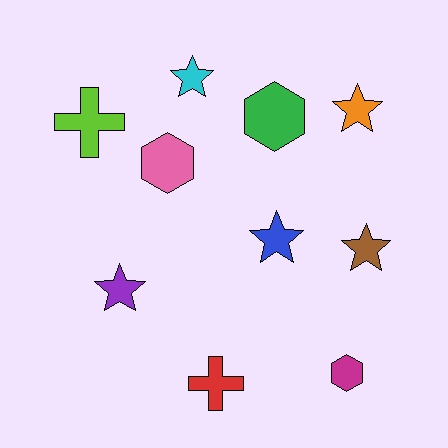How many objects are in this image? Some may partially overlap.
There are 10 objects.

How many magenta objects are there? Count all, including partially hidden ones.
There is 1 magenta object.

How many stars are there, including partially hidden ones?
There are 5 stars.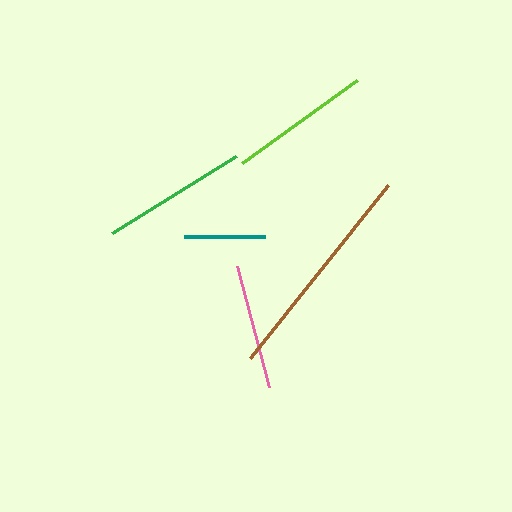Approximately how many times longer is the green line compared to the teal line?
The green line is approximately 1.8 times the length of the teal line.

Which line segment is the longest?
The brown line is the longest at approximately 222 pixels.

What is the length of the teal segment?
The teal segment is approximately 81 pixels long.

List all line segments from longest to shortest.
From longest to shortest: brown, green, lime, pink, teal.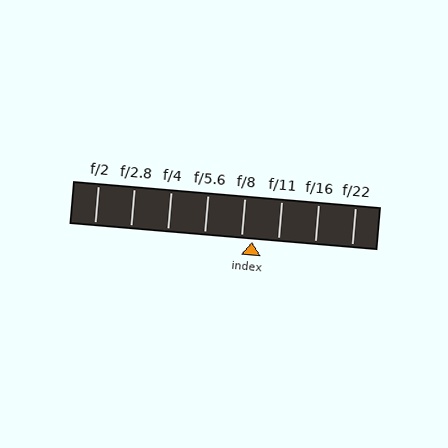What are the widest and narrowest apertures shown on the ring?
The widest aperture shown is f/2 and the narrowest is f/22.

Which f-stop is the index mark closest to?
The index mark is closest to f/8.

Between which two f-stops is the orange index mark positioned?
The index mark is between f/8 and f/11.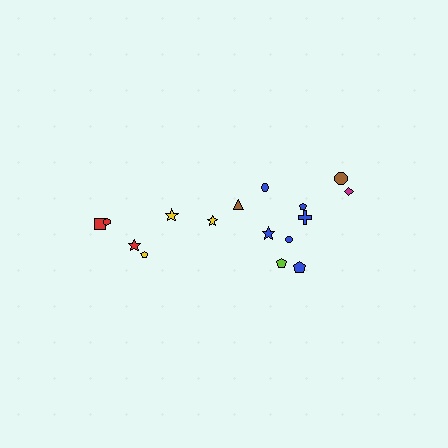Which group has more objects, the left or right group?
The right group.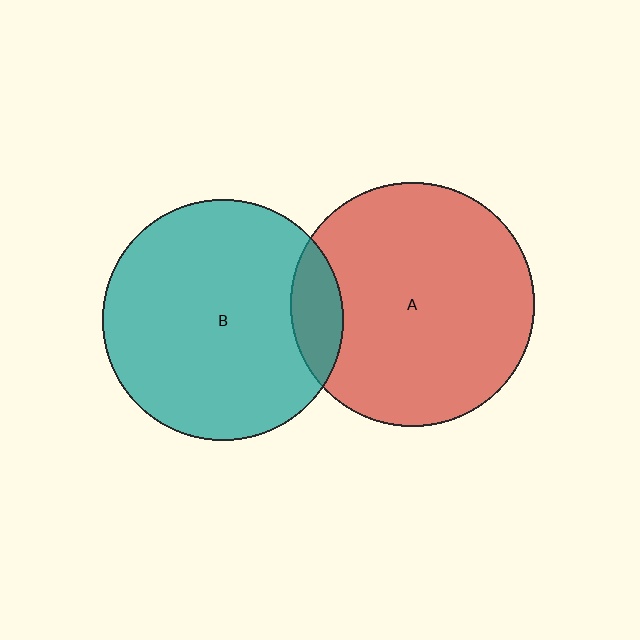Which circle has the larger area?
Circle A (red).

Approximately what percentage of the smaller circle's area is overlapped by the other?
Approximately 10%.